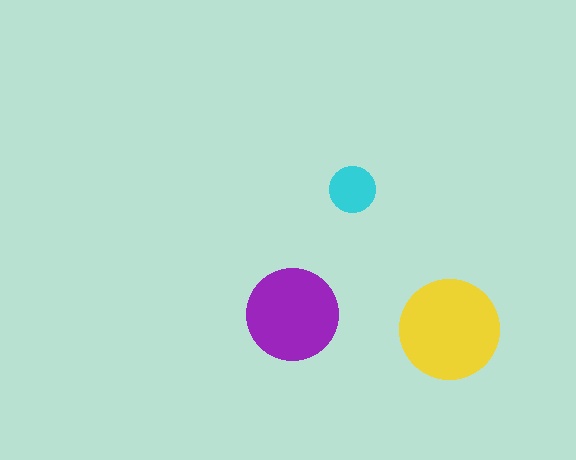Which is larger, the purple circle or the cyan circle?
The purple one.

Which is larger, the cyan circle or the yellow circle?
The yellow one.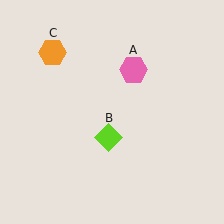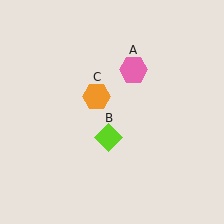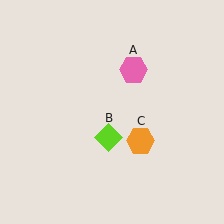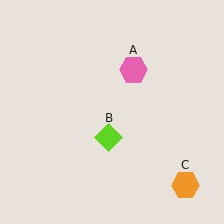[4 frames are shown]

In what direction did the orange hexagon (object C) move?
The orange hexagon (object C) moved down and to the right.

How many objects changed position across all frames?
1 object changed position: orange hexagon (object C).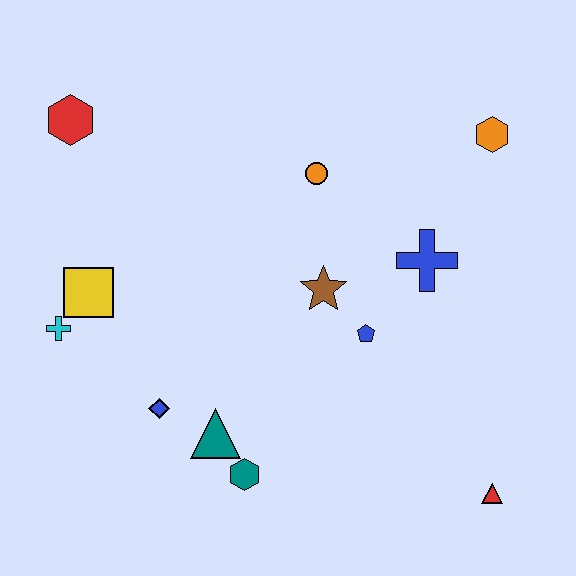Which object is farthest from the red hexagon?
The red triangle is farthest from the red hexagon.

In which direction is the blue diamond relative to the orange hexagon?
The blue diamond is to the left of the orange hexagon.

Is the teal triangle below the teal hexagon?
No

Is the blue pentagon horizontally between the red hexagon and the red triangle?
Yes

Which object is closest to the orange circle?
The brown star is closest to the orange circle.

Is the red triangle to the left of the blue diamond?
No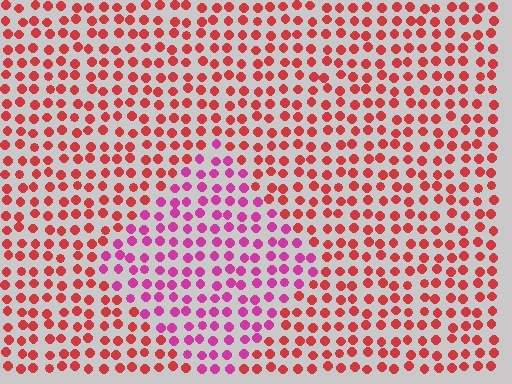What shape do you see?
I see a diamond.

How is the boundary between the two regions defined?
The boundary is defined purely by a slight shift in hue (about 40 degrees). Spacing, size, and orientation are identical on both sides.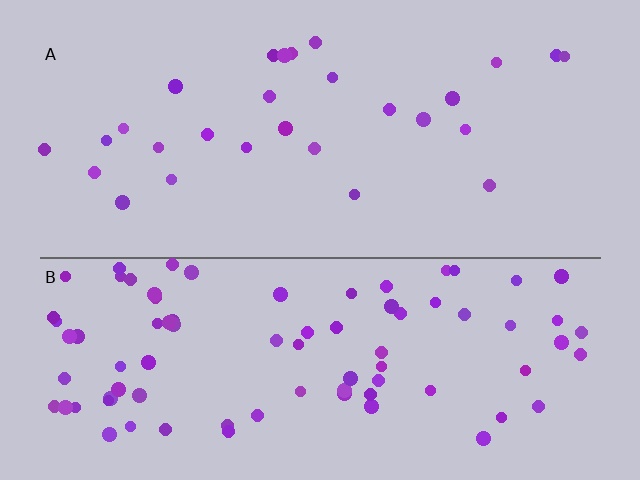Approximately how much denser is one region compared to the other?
Approximately 2.9× — region B over region A.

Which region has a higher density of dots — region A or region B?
B (the bottom).